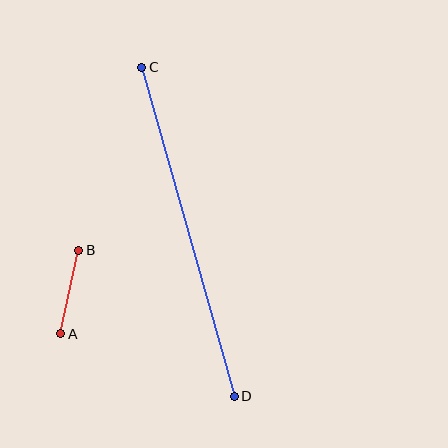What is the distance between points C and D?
The distance is approximately 342 pixels.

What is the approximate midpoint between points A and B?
The midpoint is at approximately (70, 292) pixels.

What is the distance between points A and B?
The distance is approximately 85 pixels.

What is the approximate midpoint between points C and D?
The midpoint is at approximately (188, 232) pixels.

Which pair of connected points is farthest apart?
Points C and D are farthest apart.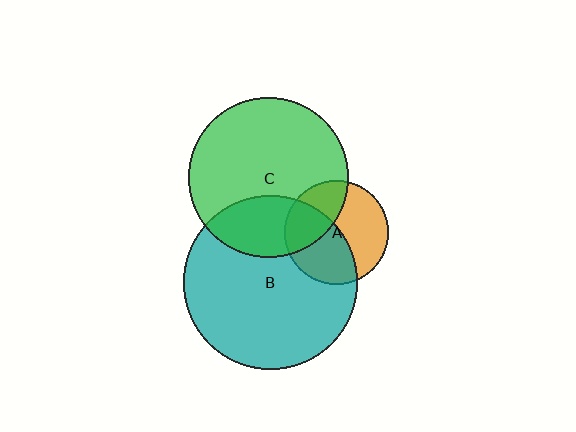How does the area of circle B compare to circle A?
Approximately 2.8 times.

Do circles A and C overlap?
Yes.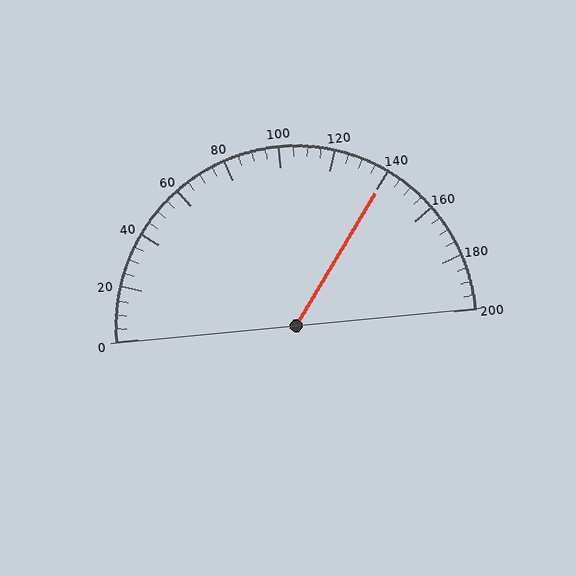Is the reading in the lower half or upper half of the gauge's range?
The reading is in the upper half of the range (0 to 200).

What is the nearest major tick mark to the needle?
The nearest major tick mark is 140.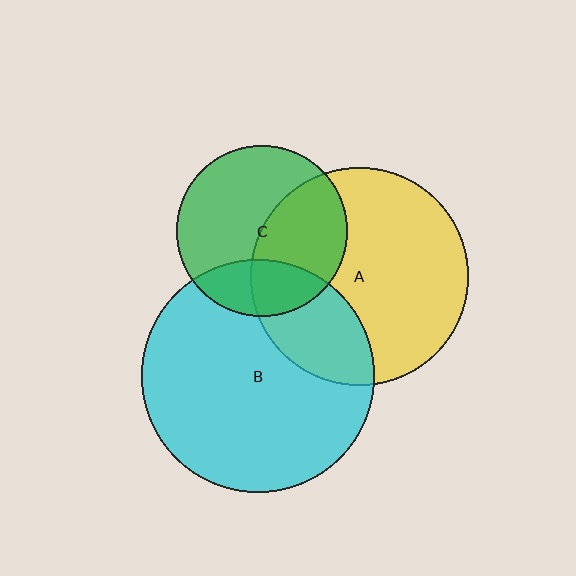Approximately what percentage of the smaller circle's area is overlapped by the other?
Approximately 45%.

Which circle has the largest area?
Circle B (cyan).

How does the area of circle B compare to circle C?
Approximately 1.9 times.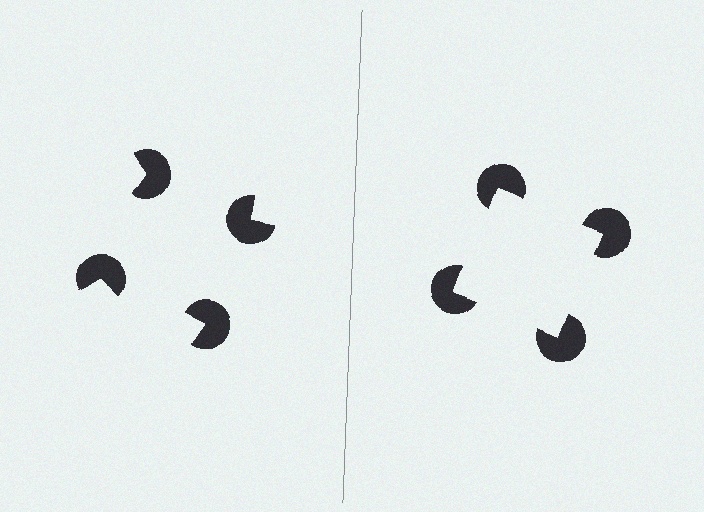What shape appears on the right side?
An illusory square.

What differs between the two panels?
The pac-man discs are positioned identically on both sides; only the wedge orientations differ. On the right they align to a square; on the left they are misaligned.